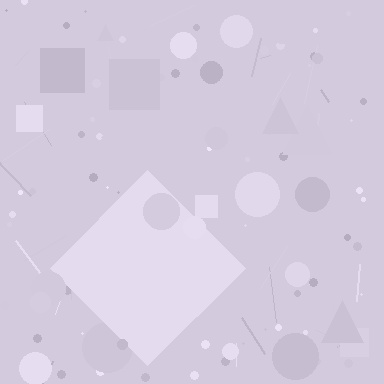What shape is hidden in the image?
A diamond is hidden in the image.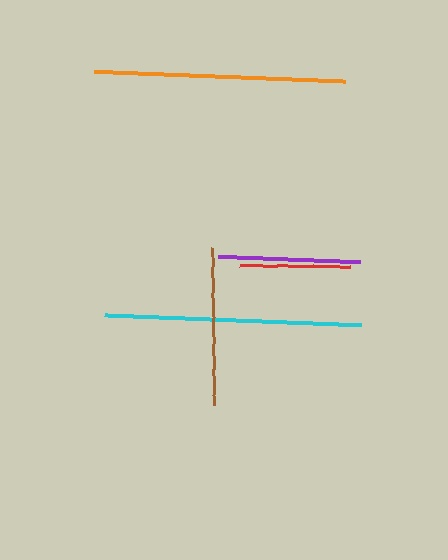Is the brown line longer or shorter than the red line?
The brown line is longer than the red line.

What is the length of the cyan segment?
The cyan segment is approximately 257 pixels long.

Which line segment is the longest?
The cyan line is the longest at approximately 257 pixels.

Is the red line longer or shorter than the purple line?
The purple line is longer than the red line.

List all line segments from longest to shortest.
From longest to shortest: cyan, orange, brown, purple, red.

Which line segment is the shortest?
The red line is the shortest at approximately 110 pixels.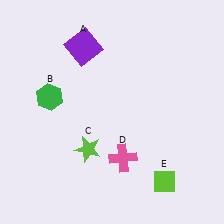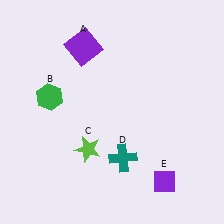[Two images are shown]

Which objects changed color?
D changed from pink to teal. E changed from lime to purple.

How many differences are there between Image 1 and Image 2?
There are 2 differences between the two images.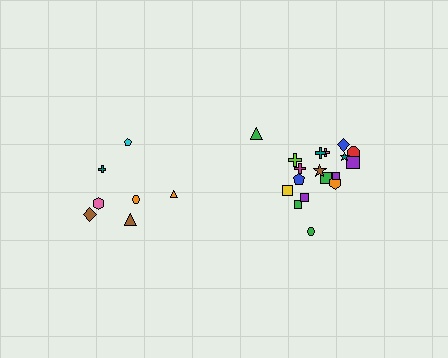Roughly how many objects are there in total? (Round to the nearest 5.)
Roughly 25 objects in total.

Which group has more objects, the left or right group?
The right group.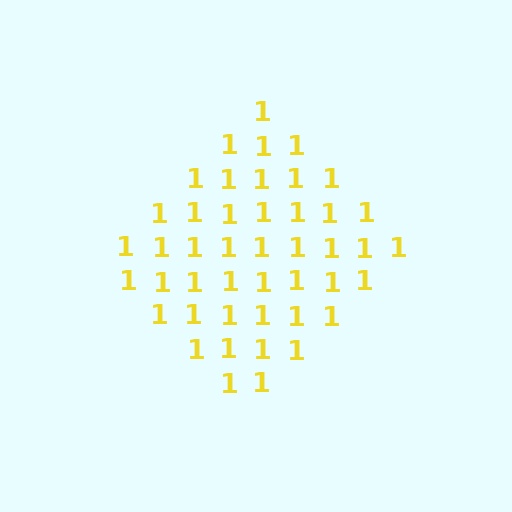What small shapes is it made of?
It is made of small digit 1's.